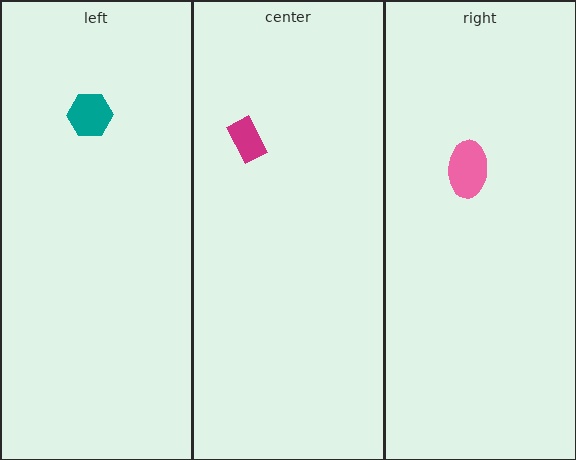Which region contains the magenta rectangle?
The center region.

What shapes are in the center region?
The magenta rectangle.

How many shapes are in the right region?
1.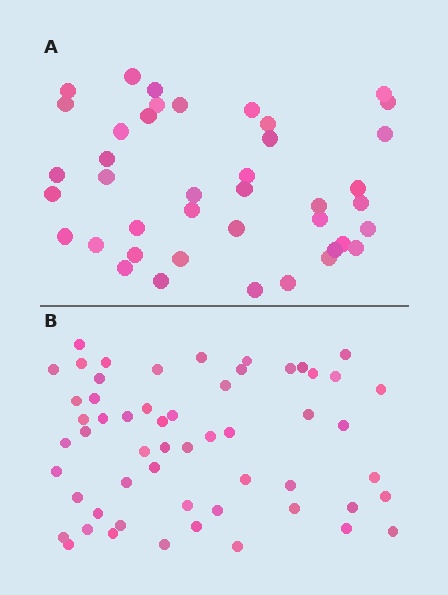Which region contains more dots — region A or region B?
Region B (the bottom region) has more dots.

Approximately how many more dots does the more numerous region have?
Region B has approximately 15 more dots than region A.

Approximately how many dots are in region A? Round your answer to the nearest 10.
About 40 dots. (The exact count is 41, which rounds to 40.)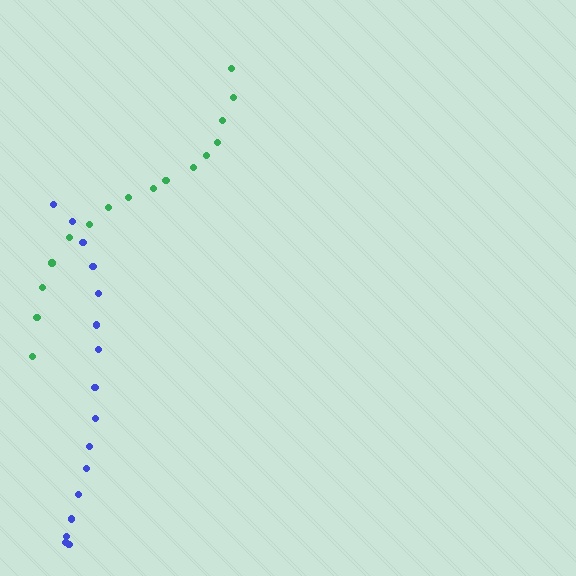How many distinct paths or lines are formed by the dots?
There are 2 distinct paths.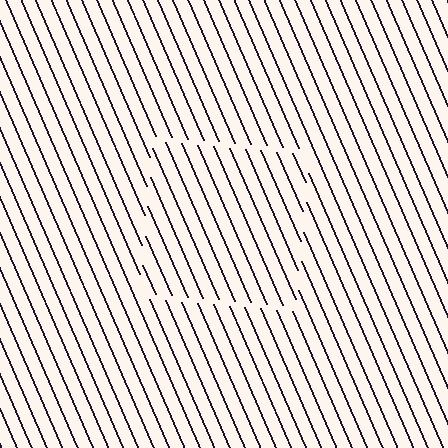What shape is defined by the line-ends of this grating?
An illusory square. The interior of the shape contains the same grating, shifted by half a period — the contour is defined by the phase discontinuity where line-ends from the inner and outer gratings abut.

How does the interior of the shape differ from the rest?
The interior of the shape contains the same grating, shifted by half a period — the contour is defined by the phase discontinuity where line-ends from the inner and outer gratings abut.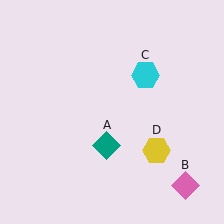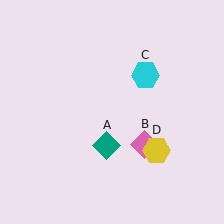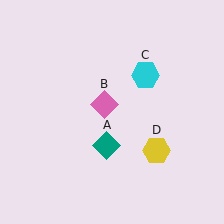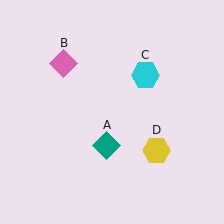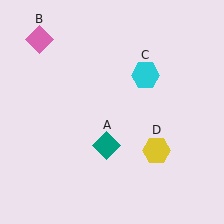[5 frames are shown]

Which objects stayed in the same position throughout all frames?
Teal diamond (object A) and cyan hexagon (object C) and yellow hexagon (object D) remained stationary.